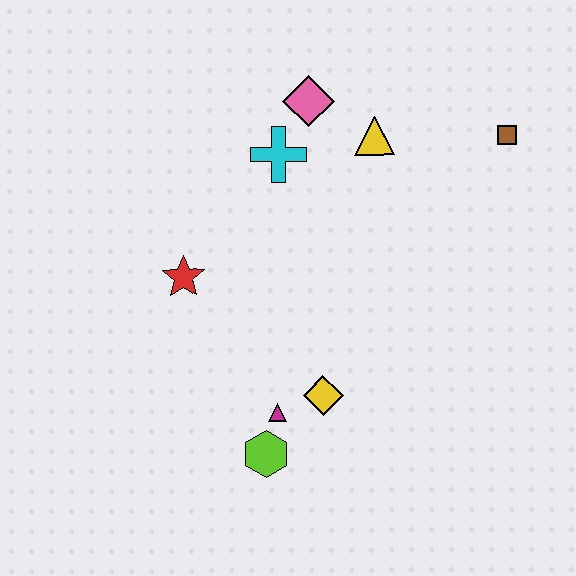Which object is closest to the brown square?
The yellow triangle is closest to the brown square.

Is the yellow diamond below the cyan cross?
Yes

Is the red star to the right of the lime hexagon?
No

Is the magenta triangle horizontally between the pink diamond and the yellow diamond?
No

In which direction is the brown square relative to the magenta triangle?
The brown square is above the magenta triangle.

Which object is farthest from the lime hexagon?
The brown square is farthest from the lime hexagon.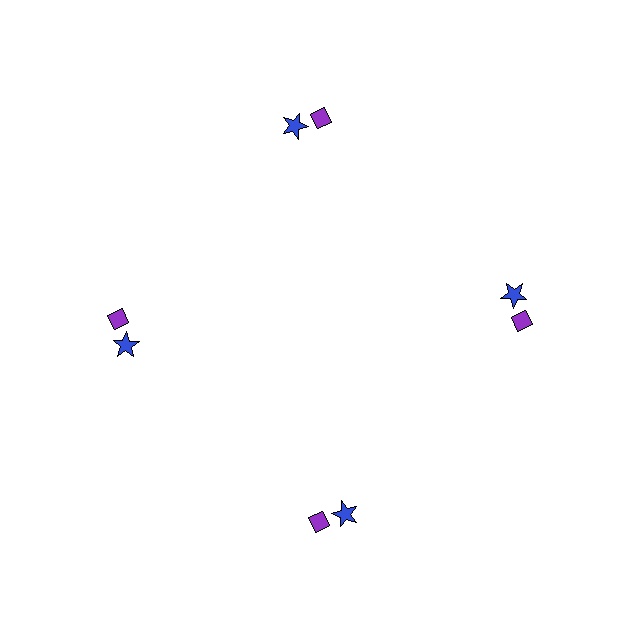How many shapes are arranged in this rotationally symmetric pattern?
There are 8 shapes, arranged in 4 groups of 2.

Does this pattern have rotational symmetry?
Yes, this pattern has 4-fold rotational symmetry. It looks the same after rotating 90 degrees around the center.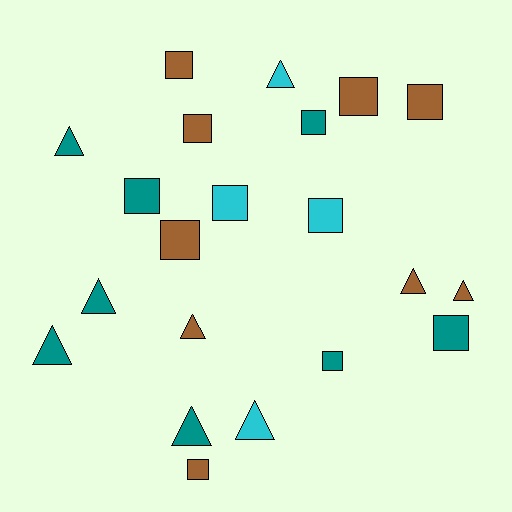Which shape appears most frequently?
Square, with 12 objects.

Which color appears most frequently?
Brown, with 9 objects.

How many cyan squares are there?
There are 2 cyan squares.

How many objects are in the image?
There are 21 objects.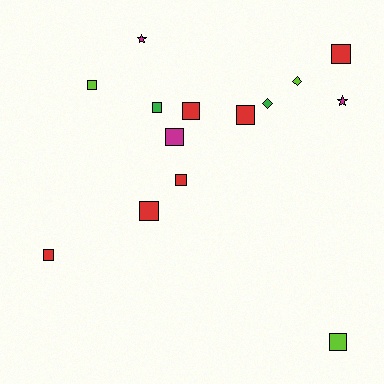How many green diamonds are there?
There is 1 green diamond.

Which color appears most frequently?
Red, with 6 objects.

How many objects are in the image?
There are 14 objects.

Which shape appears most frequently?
Square, with 10 objects.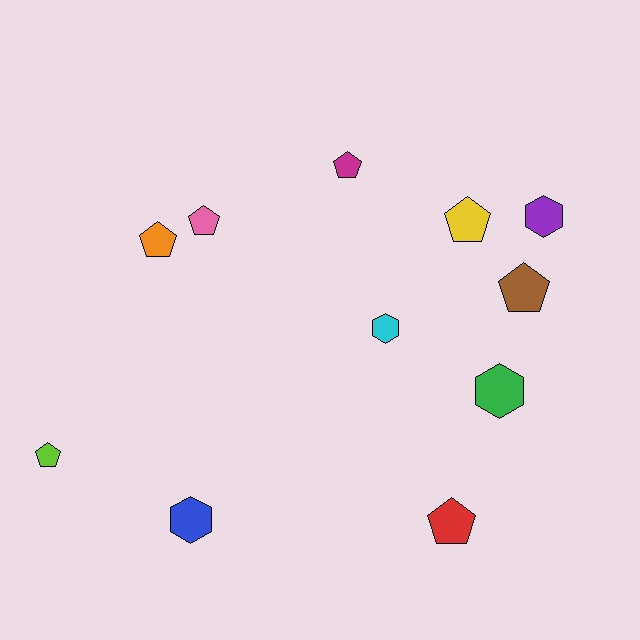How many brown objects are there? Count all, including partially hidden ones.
There is 1 brown object.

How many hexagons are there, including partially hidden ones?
There are 4 hexagons.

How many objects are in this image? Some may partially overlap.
There are 11 objects.